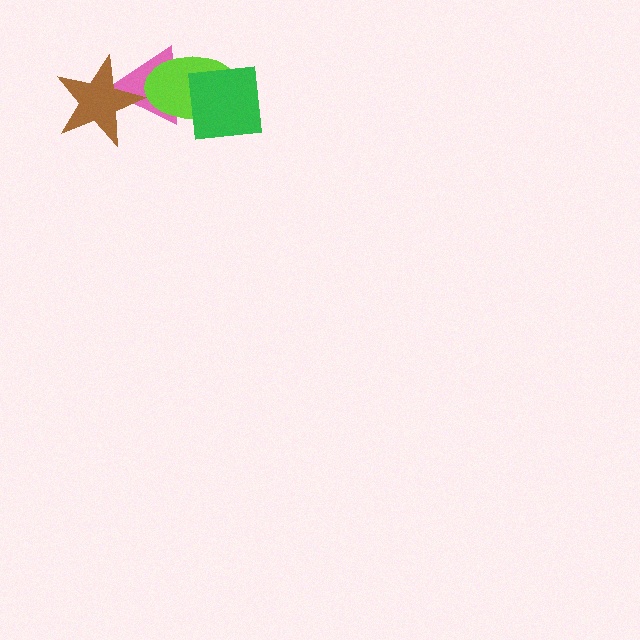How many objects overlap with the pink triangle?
2 objects overlap with the pink triangle.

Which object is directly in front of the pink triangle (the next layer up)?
The lime ellipse is directly in front of the pink triangle.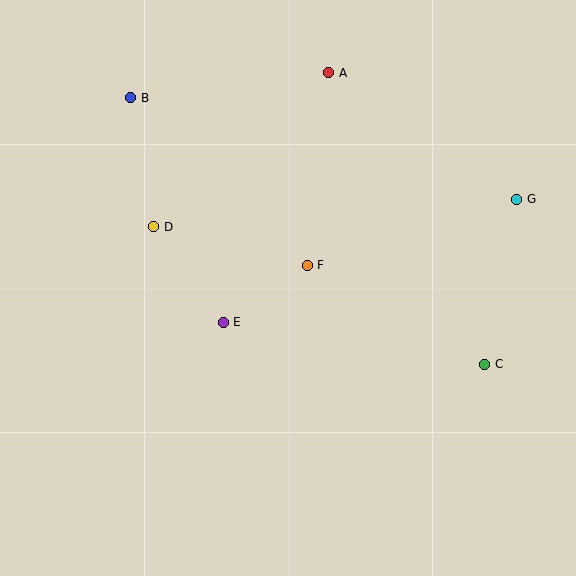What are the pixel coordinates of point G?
Point G is at (517, 199).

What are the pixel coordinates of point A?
Point A is at (329, 73).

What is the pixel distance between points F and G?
The distance between F and G is 220 pixels.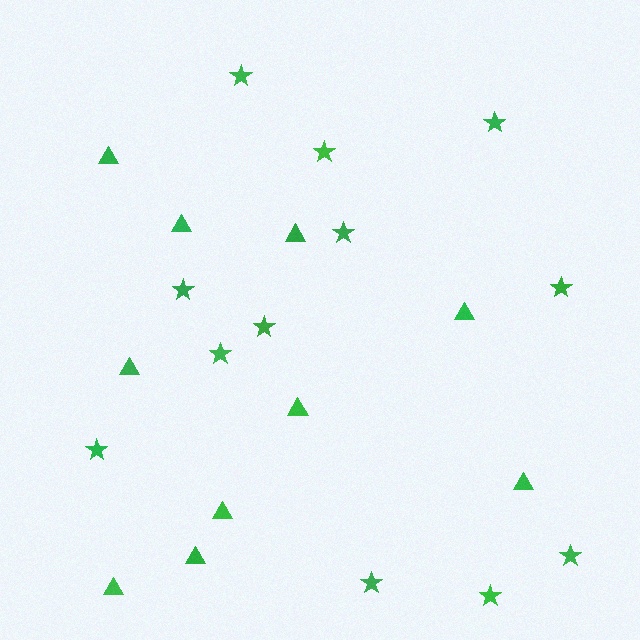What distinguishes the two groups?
There are 2 groups: one group of stars (12) and one group of triangles (10).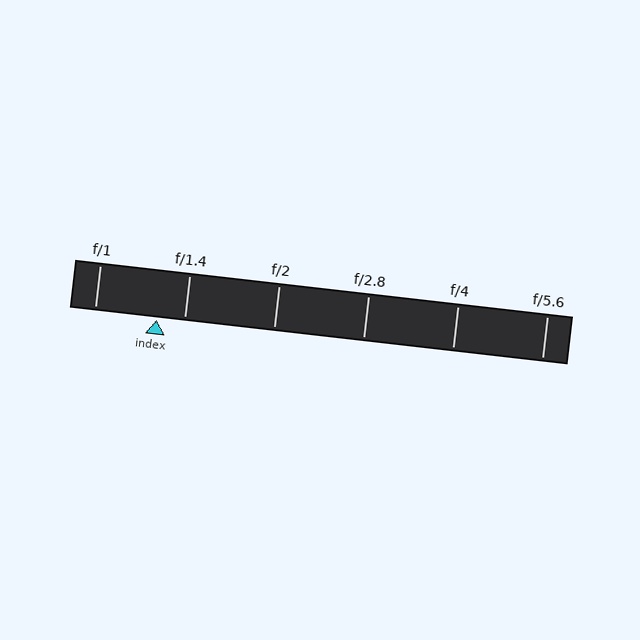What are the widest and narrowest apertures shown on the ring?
The widest aperture shown is f/1 and the narrowest is f/5.6.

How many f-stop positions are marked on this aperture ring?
There are 6 f-stop positions marked.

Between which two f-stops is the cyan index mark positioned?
The index mark is between f/1 and f/1.4.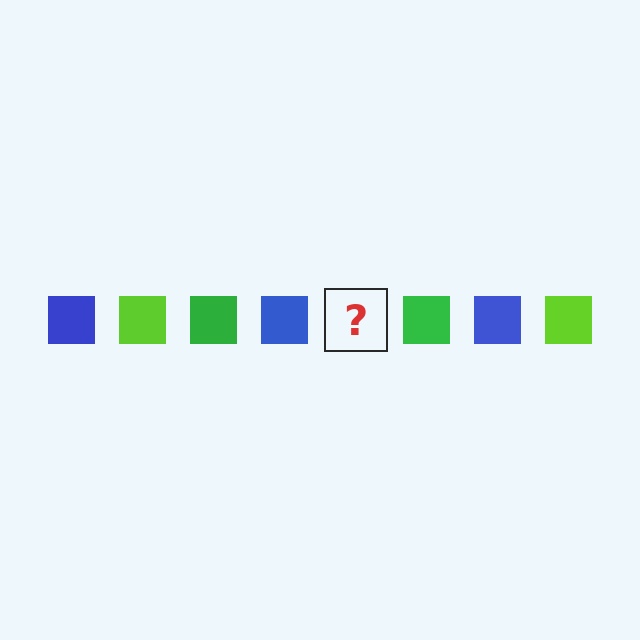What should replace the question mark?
The question mark should be replaced with a lime square.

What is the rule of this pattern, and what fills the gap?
The rule is that the pattern cycles through blue, lime, green squares. The gap should be filled with a lime square.